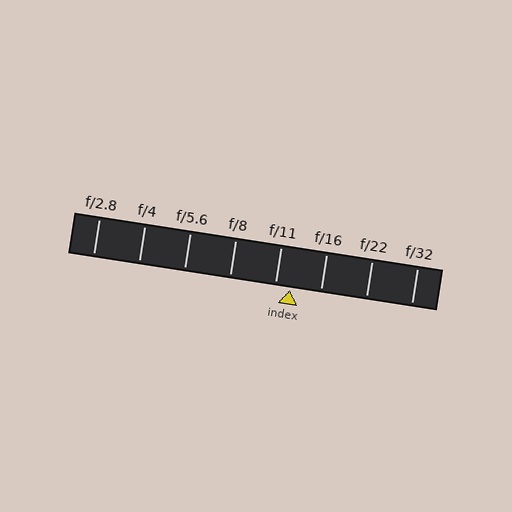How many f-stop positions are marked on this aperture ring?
There are 8 f-stop positions marked.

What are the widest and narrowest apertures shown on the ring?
The widest aperture shown is f/2.8 and the narrowest is f/32.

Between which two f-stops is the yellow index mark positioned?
The index mark is between f/11 and f/16.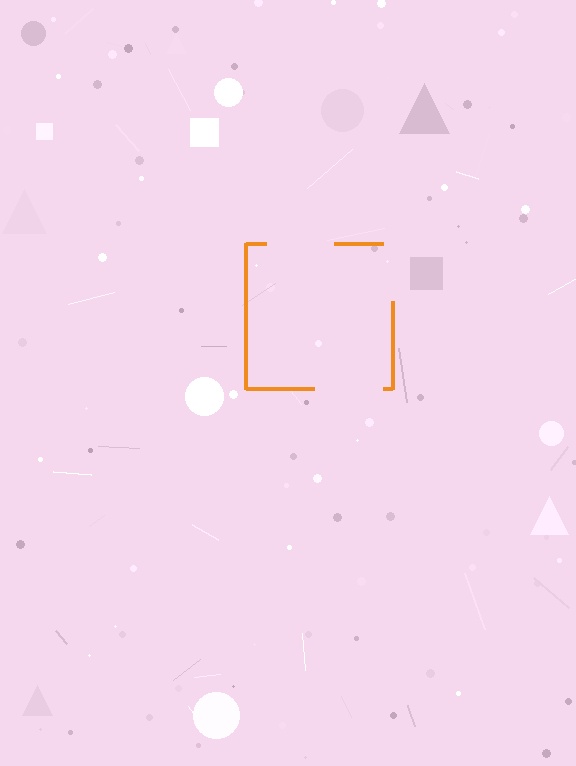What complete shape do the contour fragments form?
The contour fragments form a square.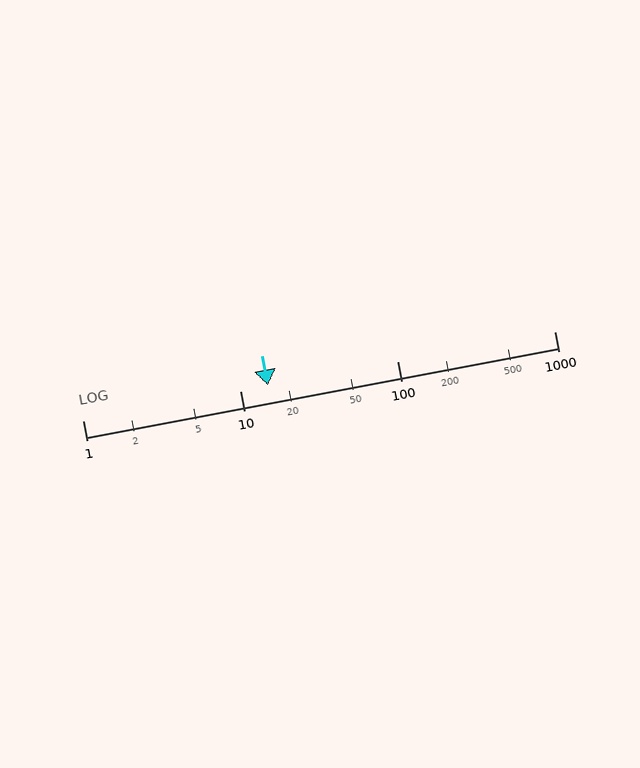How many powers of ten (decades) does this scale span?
The scale spans 3 decades, from 1 to 1000.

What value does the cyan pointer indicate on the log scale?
The pointer indicates approximately 15.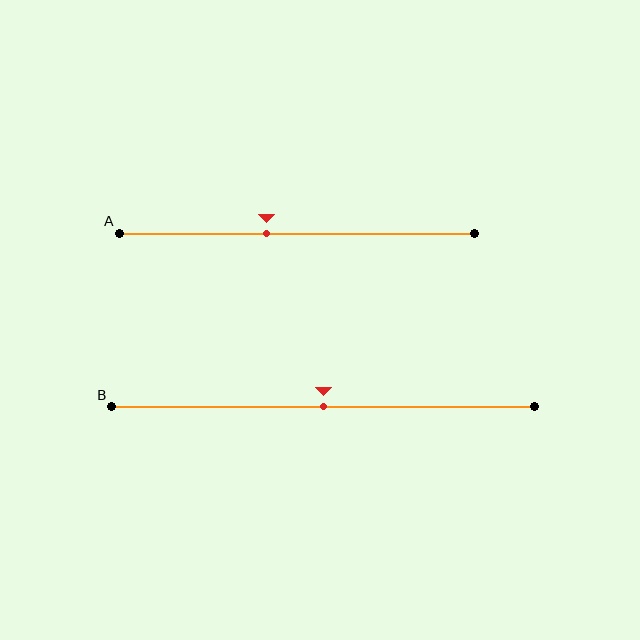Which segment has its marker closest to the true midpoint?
Segment B has its marker closest to the true midpoint.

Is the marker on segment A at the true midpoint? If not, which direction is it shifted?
No, the marker on segment A is shifted to the left by about 8% of the segment length.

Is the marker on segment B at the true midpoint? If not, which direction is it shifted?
Yes, the marker on segment B is at the true midpoint.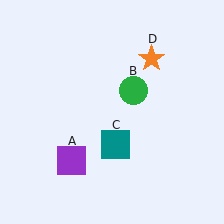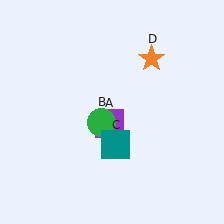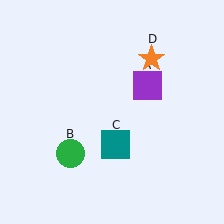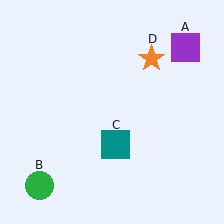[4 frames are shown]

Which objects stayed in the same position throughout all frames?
Teal square (object C) and orange star (object D) remained stationary.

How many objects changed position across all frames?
2 objects changed position: purple square (object A), green circle (object B).